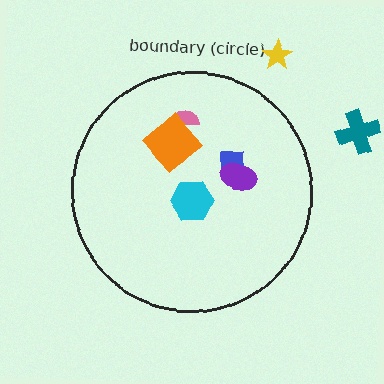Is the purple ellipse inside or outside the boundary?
Inside.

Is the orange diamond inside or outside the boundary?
Inside.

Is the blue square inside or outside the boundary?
Inside.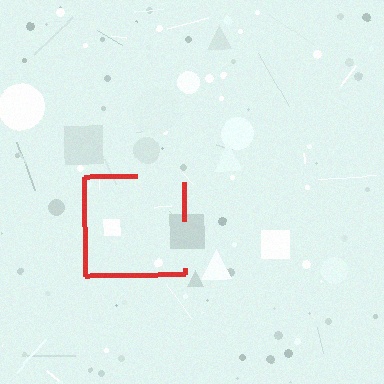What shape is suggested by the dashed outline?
The dashed outline suggests a square.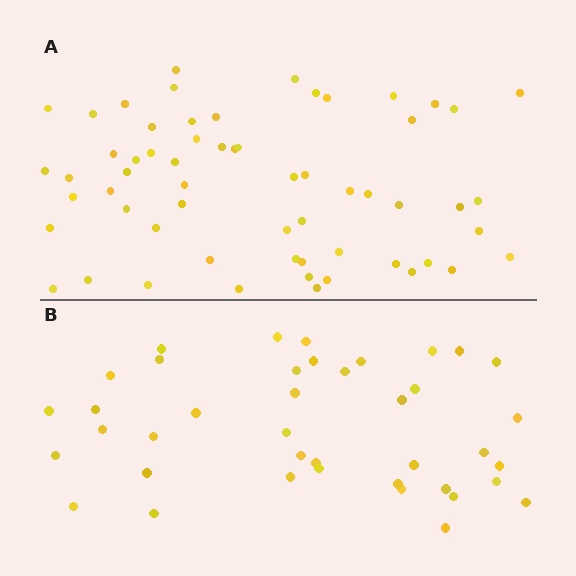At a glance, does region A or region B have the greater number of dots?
Region A (the top region) has more dots.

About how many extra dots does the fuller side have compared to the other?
Region A has approximately 20 more dots than region B.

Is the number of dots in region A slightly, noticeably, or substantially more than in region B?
Region A has substantially more. The ratio is roughly 1.5 to 1.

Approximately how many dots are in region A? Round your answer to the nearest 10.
About 60 dots.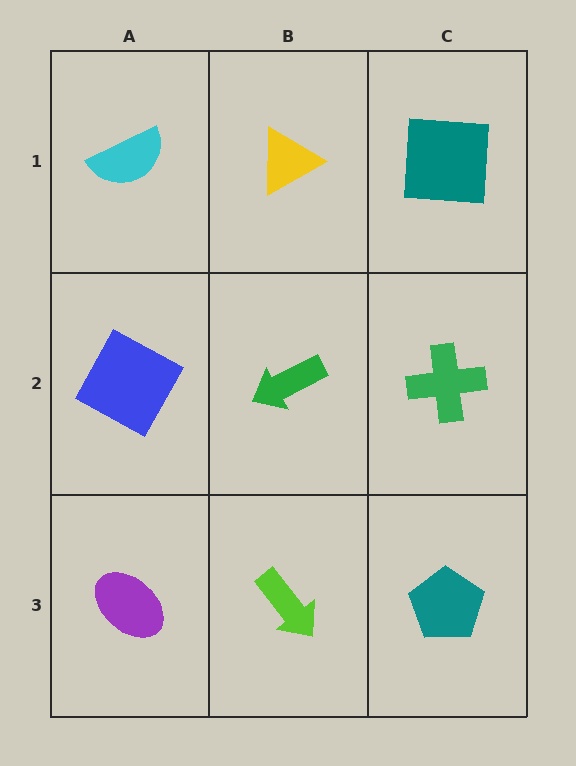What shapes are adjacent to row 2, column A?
A cyan semicircle (row 1, column A), a purple ellipse (row 3, column A), a green arrow (row 2, column B).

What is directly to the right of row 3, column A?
A lime arrow.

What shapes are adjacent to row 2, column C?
A teal square (row 1, column C), a teal pentagon (row 3, column C), a green arrow (row 2, column B).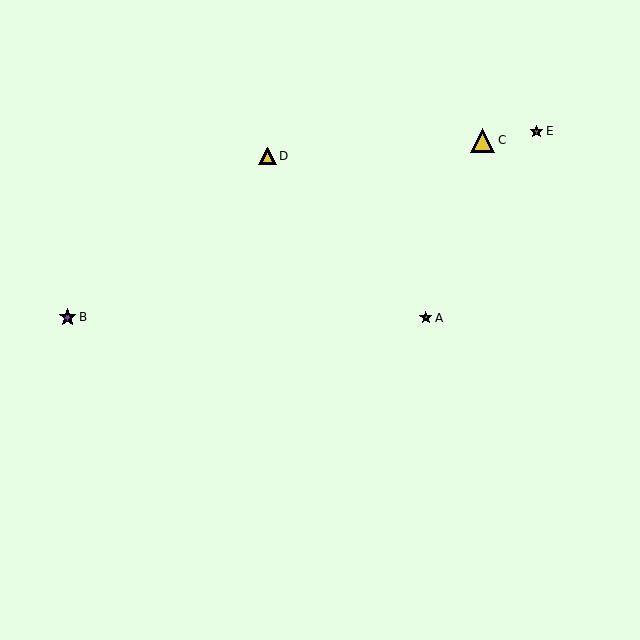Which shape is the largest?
The yellow triangle (labeled C) is the largest.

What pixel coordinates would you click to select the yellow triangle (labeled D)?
Click at (267, 156) to select the yellow triangle D.